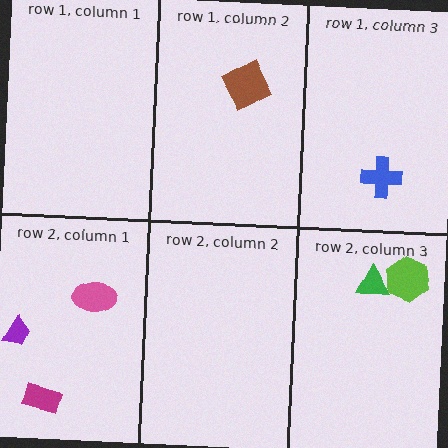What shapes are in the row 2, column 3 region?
The green triangle, the lime hexagon.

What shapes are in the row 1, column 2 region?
The brown square.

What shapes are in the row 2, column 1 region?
The pink ellipse, the purple trapezoid, the magenta rectangle.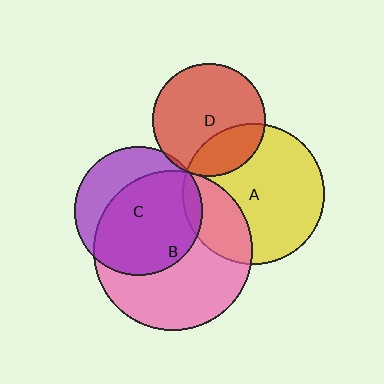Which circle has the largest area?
Circle B (pink).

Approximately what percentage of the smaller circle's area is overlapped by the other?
Approximately 5%.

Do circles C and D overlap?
Yes.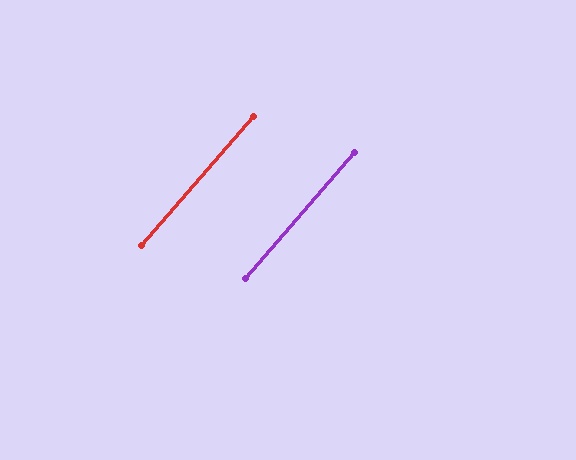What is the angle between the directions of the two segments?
Approximately 0 degrees.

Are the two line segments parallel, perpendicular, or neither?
Parallel — their directions differ by only 0.0°.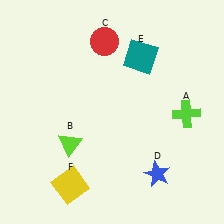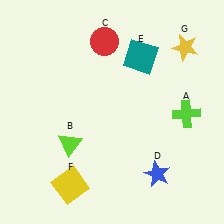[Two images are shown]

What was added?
A yellow star (G) was added in Image 2.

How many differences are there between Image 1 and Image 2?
There is 1 difference between the two images.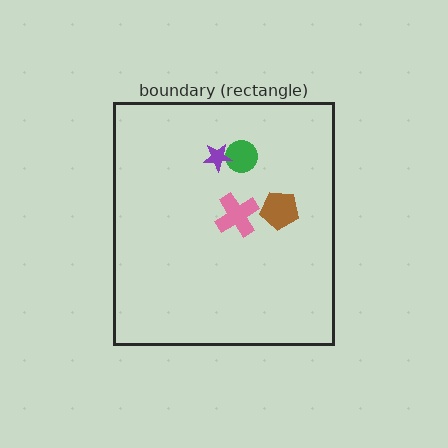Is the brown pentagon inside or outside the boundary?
Inside.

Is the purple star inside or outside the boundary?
Inside.